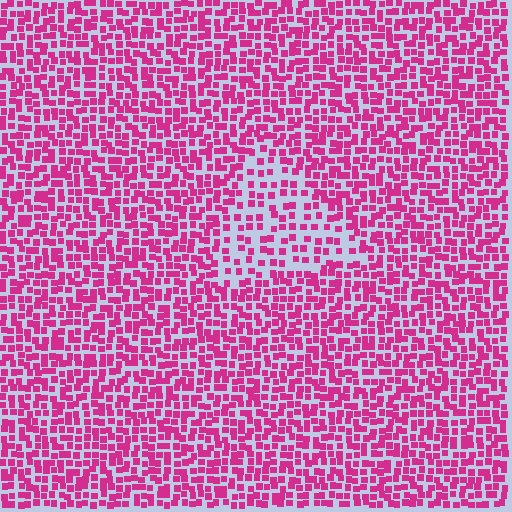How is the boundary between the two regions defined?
The boundary is defined by a change in element density (approximately 1.8x ratio). All elements are the same color, size, and shape.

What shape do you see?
I see a triangle.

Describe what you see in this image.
The image contains small magenta elements arranged at two different densities. A triangle-shaped region is visible where the elements are less densely packed than the surrounding area.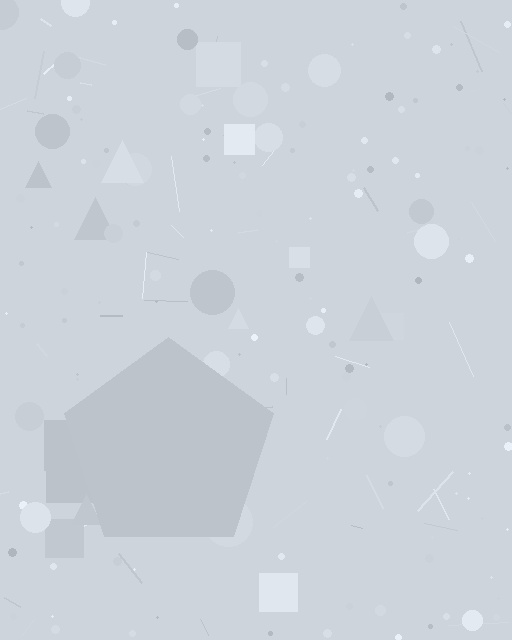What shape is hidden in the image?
A pentagon is hidden in the image.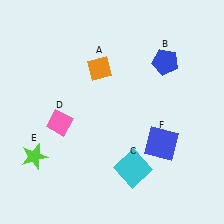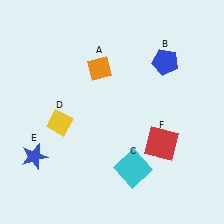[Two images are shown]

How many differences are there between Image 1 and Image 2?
There are 3 differences between the two images.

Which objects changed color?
D changed from pink to yellow. E changed from lime to blue. F changed from blue to red.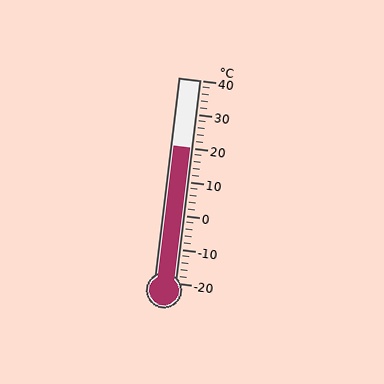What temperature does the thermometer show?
The thermometer shows approximately 20°C.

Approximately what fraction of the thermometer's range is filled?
The thermometer is filled to approximately 65% of its range.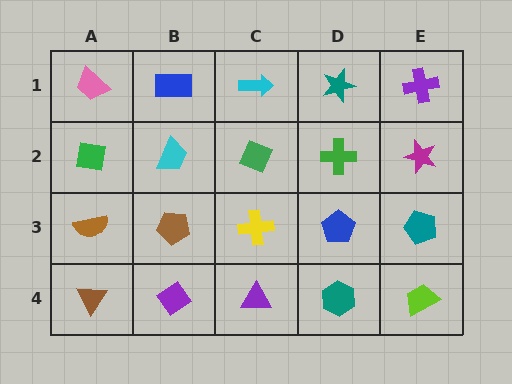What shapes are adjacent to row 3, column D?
A green cross (row 2, column D), a teal hexagon (row 4, column D), a yellow cross (row 3, column C), a teal pentagon (row 3, column E).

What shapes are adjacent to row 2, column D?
A teal star (row 1, column D), a blue pentagon (row 3, column D), a green diamond (row 2, column C), a magenta star (row 2, column E).